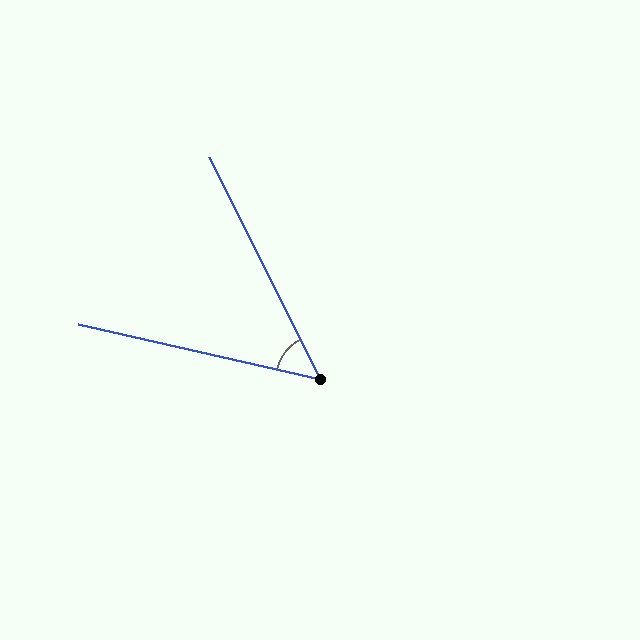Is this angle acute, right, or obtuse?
It is acute.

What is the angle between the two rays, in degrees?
Approximately 51 degrees.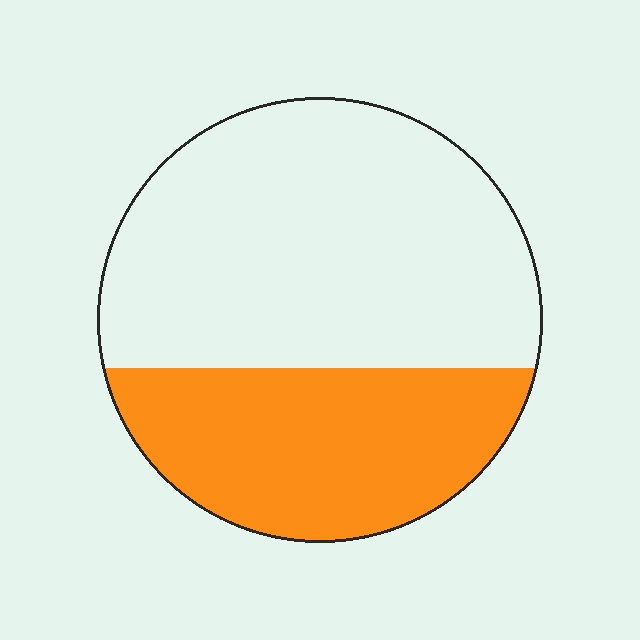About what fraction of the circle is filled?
About three eighths (3/8).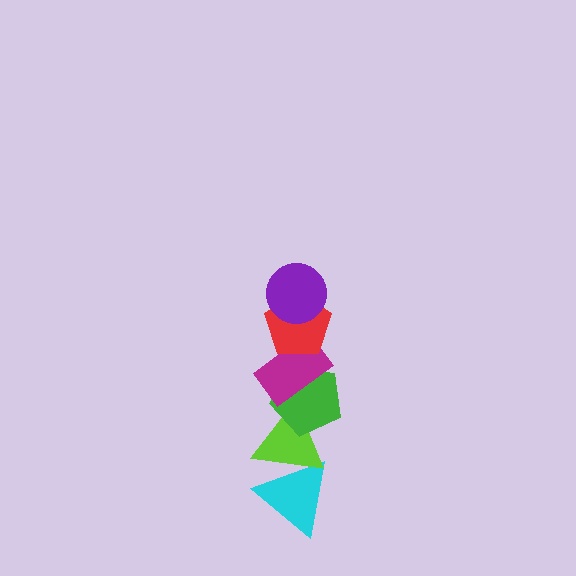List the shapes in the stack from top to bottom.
From top to bottom: the purple circle, the red pentagon, the magenta rectangle, the green pentagon, the lime triangle, the cyan triangle.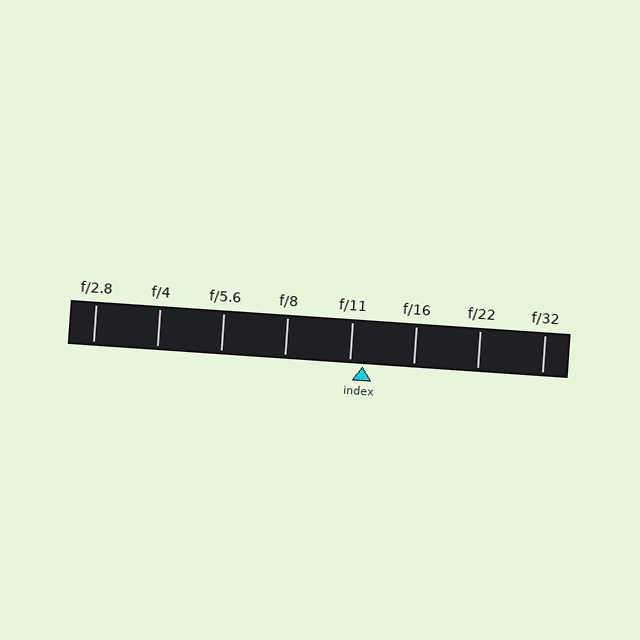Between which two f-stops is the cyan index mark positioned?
The index mark is between f/11 and f/16.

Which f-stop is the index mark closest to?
The index mark is closest to f/11.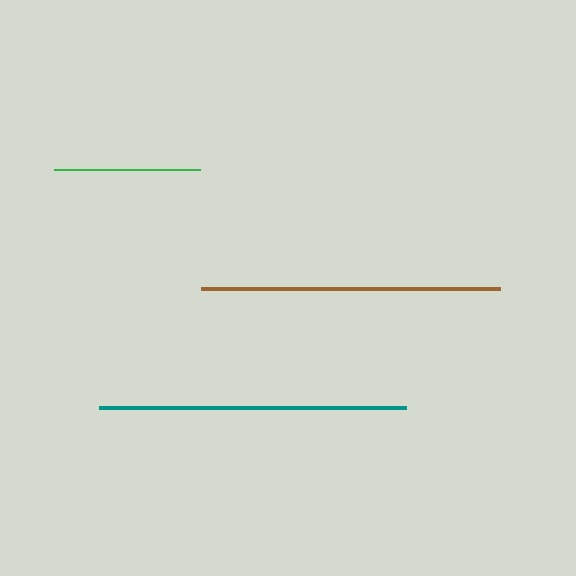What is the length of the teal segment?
The teal segment is approximately 307 pixels long.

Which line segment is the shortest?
The green line is the shortest at approximately 146 pixels.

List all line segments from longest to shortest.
From longest to shortest: teal, brown, green.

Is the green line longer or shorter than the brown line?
The brown line is longer than the green line.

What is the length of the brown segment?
The brown segment is approximately 299 pixels long.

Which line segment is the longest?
The teal line is the longest at approximately 307 pixels.